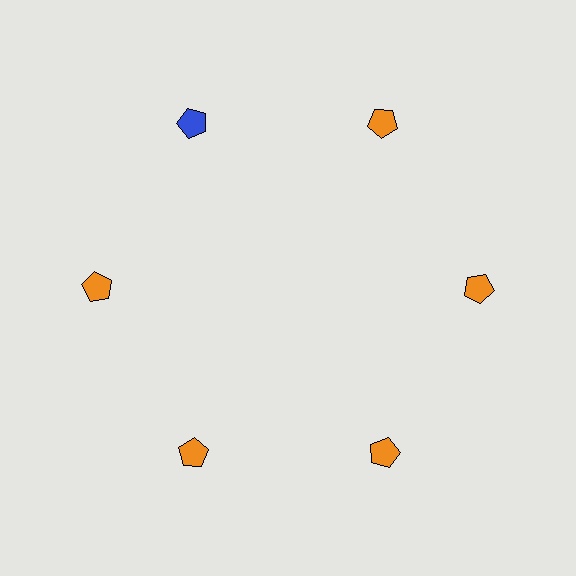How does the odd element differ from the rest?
It has a different color: blue instead of orange.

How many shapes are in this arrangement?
There are 6 shapes arranged in a ring pattern.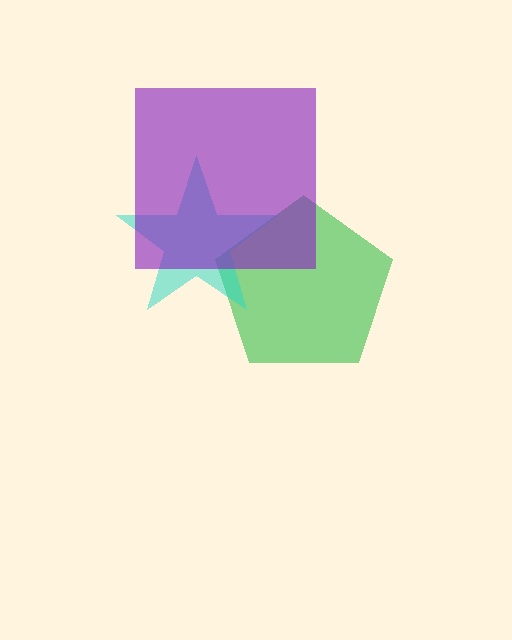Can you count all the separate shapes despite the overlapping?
Yes, there are 3 separate shapes.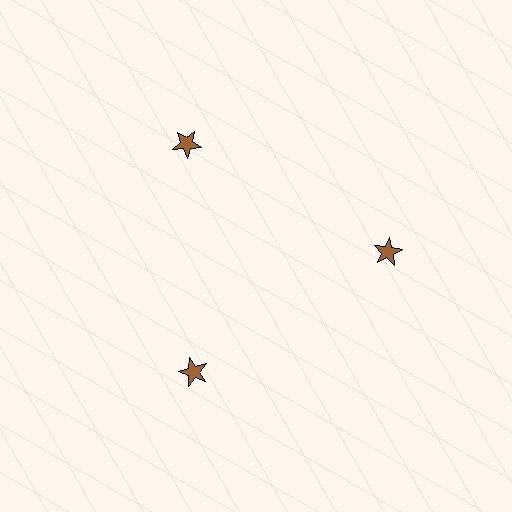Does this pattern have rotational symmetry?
Yes, this pattern has 3-fold rotational symmetry. It looks the same after rotating 120 degrees around the center.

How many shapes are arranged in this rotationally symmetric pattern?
There are 3 shapes, arranged in 3 groups of 1.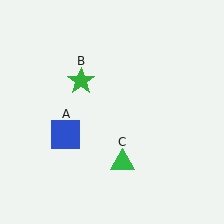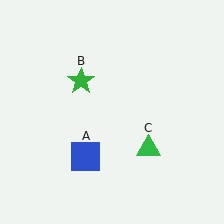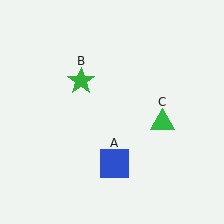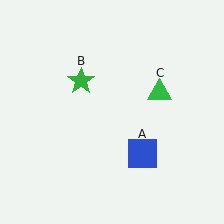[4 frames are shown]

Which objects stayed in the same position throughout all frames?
Green star (object B) remained stationary.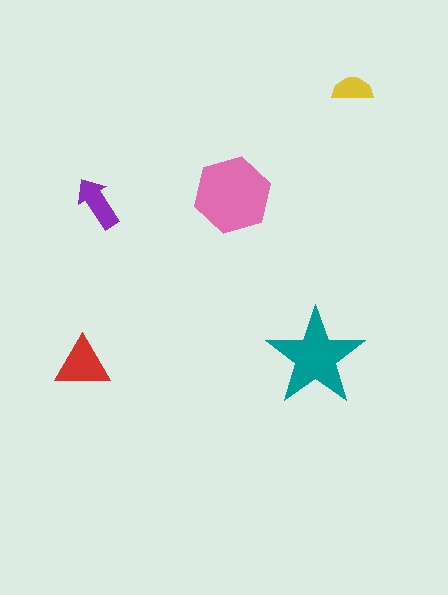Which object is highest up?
The yellow semicircle is topmost.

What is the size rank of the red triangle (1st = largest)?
3rd.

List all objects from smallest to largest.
The yellow semicircle, the purple arrow, the red triangle, the teal star, the pink hexagon.